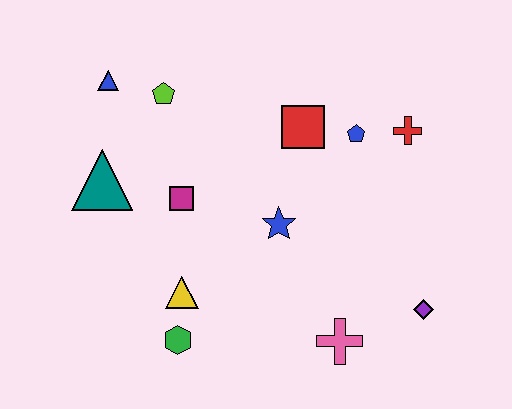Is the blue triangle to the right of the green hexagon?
No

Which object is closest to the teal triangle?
The magenta square is closest to the teal triangle.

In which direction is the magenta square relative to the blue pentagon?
The magenta square is to the left of the blue pentagon.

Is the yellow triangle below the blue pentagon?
Yes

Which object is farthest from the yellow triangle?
The red cross is farthest from the yellow triangle.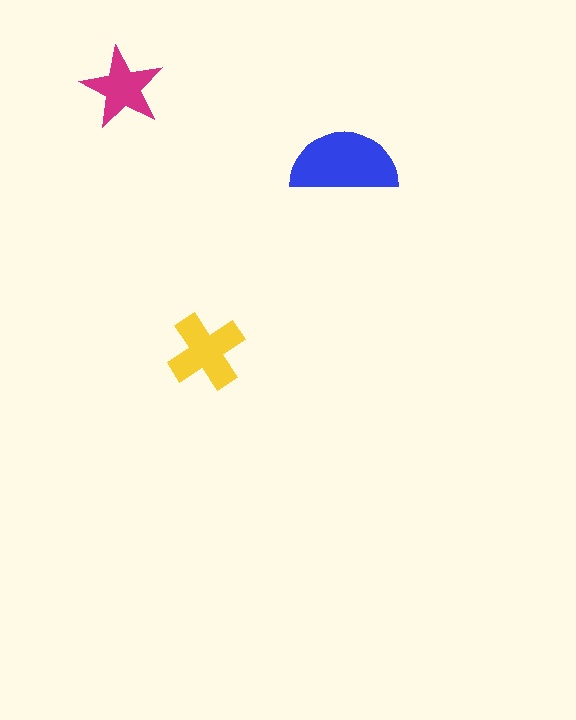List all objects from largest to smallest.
The blue semicircle, the yellow cross, the magenta star.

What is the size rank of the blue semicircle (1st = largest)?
1st.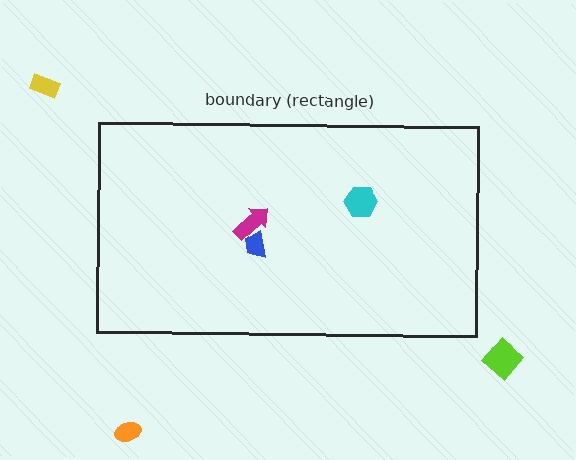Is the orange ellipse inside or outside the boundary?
Outside.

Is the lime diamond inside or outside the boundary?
Outside.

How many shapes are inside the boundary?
3 inside, 3 outside.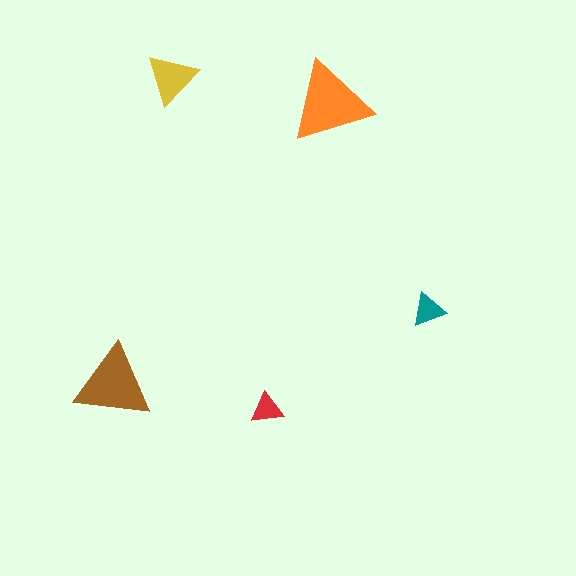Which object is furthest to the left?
The brown triangle is leftmost.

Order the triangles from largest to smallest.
the orange one, the brown one, the yellow one, the teal one, the red one.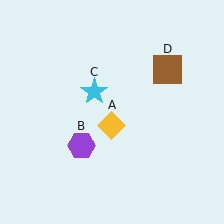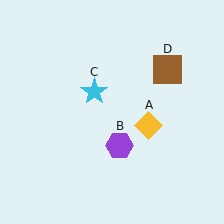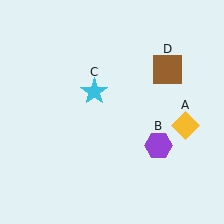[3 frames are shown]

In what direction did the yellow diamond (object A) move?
The yellow diamond (object A) moved right.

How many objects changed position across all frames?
2 objects changed position: yellow diamond (object A), purple hexagon (object B).